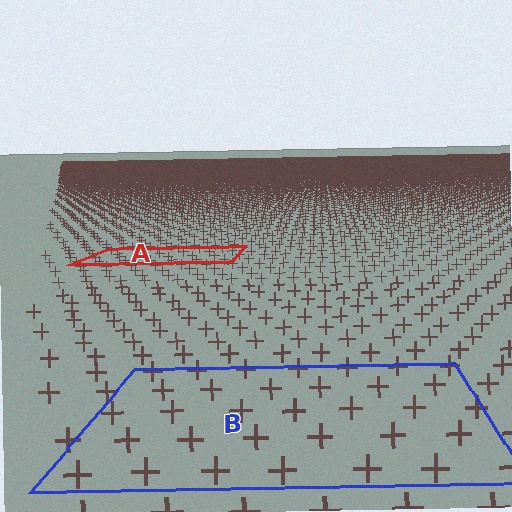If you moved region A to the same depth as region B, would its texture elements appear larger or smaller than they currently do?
They would appear larger. At a closer depth, the same texture elements are projected at a bigger on-screen size.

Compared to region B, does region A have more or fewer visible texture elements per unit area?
Region A has more texture elements per unit area — they are packed more densely because it is farther away.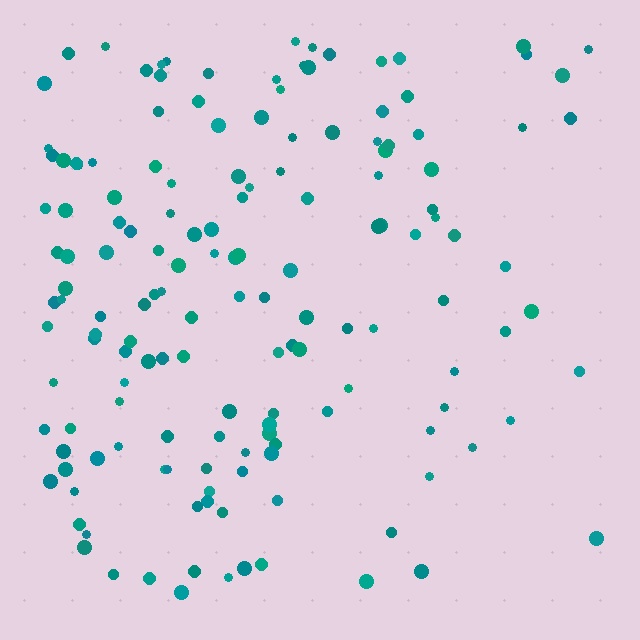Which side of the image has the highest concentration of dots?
The left.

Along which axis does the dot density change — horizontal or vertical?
Horizontal.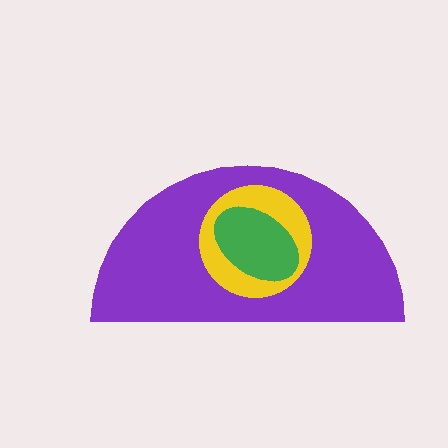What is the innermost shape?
The green ellipse.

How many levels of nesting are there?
3.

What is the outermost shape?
The purple semicircle.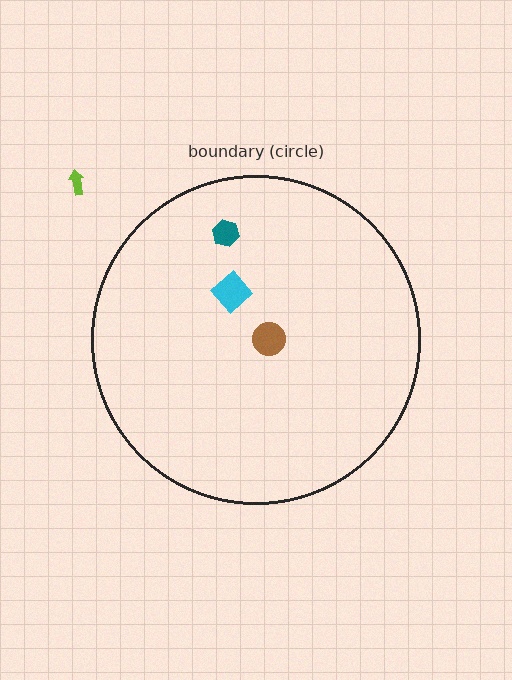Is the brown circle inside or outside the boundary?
Inside.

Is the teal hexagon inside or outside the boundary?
Inside.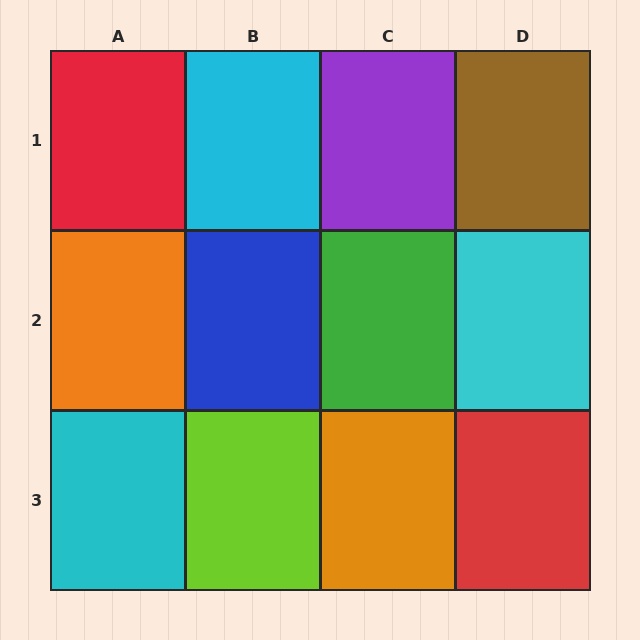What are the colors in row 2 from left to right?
Orange, blue, green, cyan.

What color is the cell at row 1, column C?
Purple.